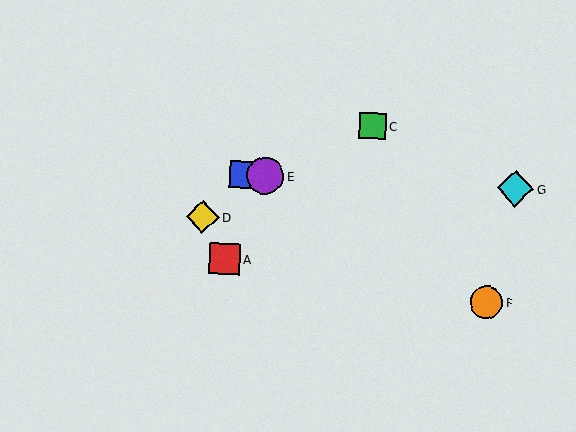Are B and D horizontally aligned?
No, B is at y≈175 and D is at y≈217.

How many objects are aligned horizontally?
3 objects (B, E, G) are aligned horizontally.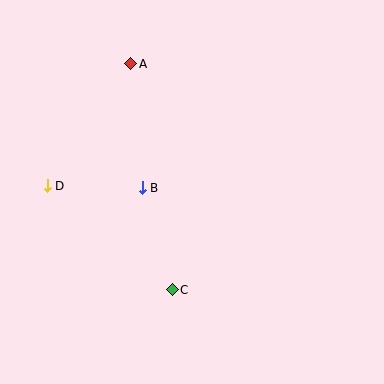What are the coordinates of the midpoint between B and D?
The midpoint between B and D is at (95, 187).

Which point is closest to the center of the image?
Point B at (142, 188) is closest to the center.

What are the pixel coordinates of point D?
Point D is at (47, 186).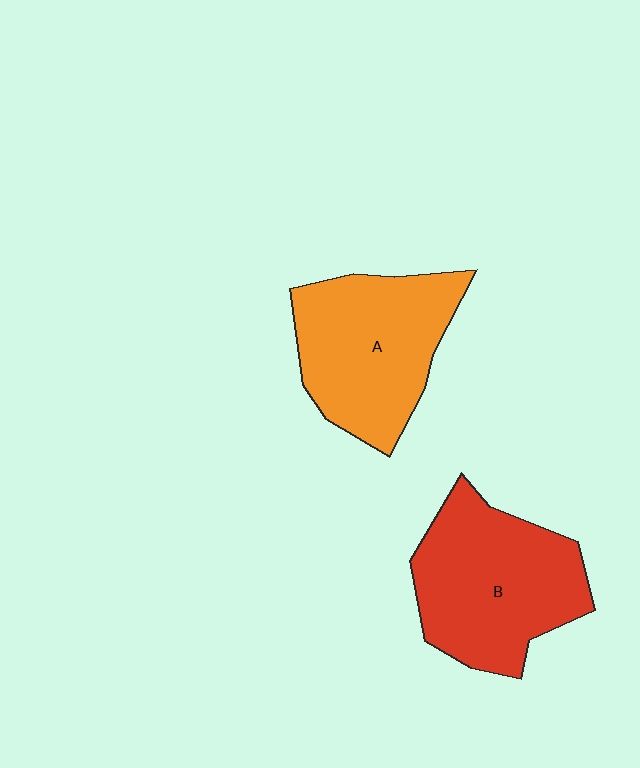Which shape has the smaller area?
Shape A (orange).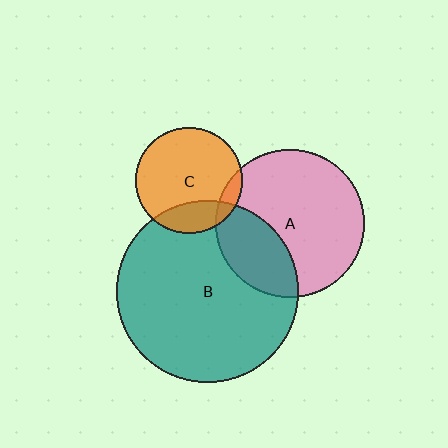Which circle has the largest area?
Circle B (teal).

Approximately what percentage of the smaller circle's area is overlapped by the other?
Approximately 20%.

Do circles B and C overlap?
Yes.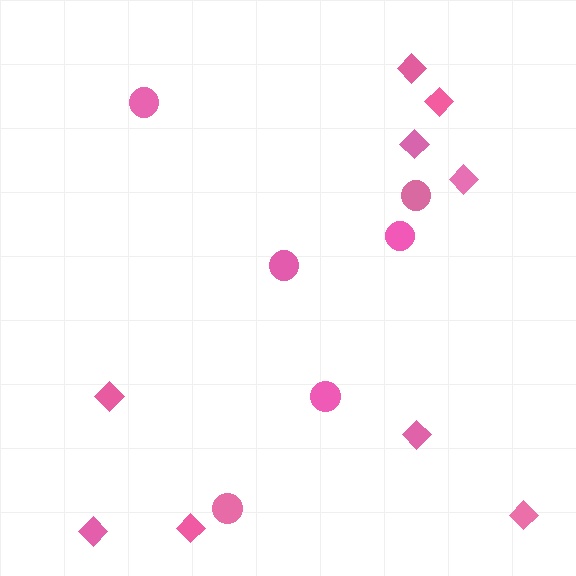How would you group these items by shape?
There are 2 groups: one group of diamonds (9) and one group of circles (6).